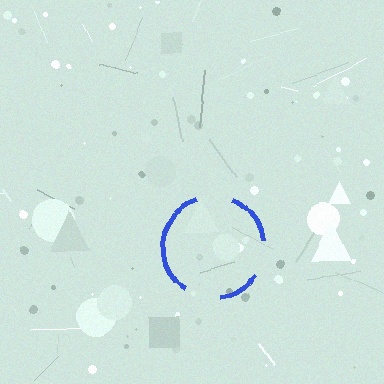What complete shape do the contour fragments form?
The contour fragments form a circle.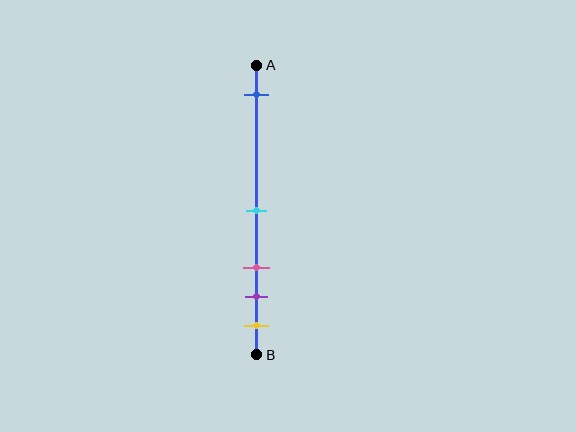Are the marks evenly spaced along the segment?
No, the marks are not evenly spaced.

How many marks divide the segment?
There are 5 marks dividing the segment.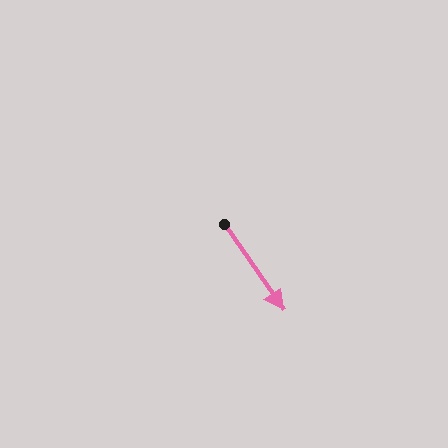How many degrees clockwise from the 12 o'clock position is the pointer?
Approximately 145 degrees.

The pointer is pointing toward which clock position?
Roughly 5 o'clock.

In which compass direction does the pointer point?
Southeast.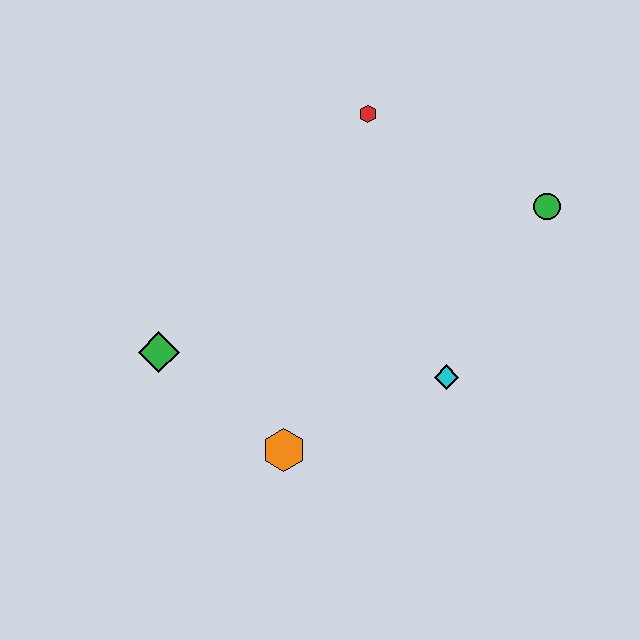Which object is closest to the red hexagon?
The green circle is closest to the red hexagon.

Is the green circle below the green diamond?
No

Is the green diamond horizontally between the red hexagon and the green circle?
No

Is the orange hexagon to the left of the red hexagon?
Yes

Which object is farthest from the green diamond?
The green circle is farthest from the green diamond.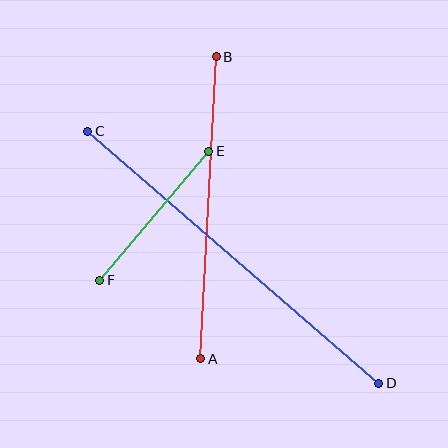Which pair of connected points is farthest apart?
Points C and D are farthest apart.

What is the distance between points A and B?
The distance is approximately 302 pixels.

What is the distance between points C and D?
The distance is approximately 385 pixels.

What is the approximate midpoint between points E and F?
The midpoint is at approximately (154, 216) pixels.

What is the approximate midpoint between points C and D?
The midpoint is at approximately (233, 257) pixels.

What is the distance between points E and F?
The distance is approximately 169 pixels.